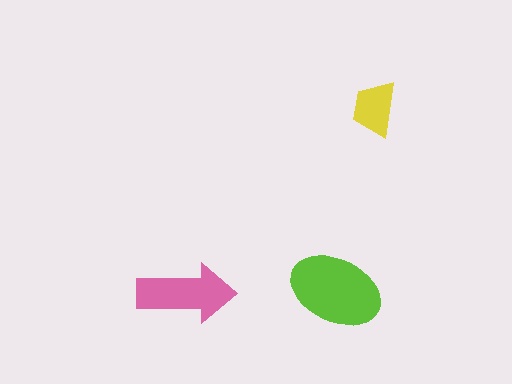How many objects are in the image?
There are 3 objects in the image.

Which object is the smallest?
The yellow trapezoid.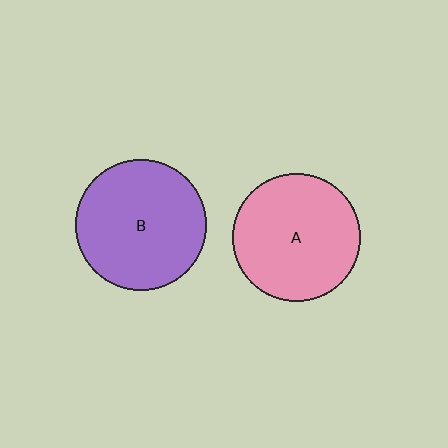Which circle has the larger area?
Circle B (purple).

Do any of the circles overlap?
No, none of the circles overlap.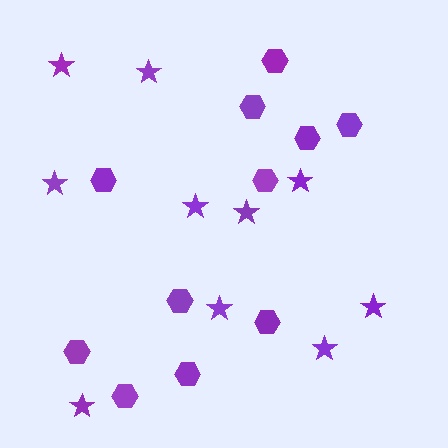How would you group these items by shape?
There are 2 groups: one group of hexagons (11) and one group of stars (10).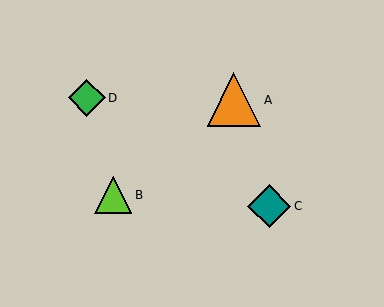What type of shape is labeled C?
Shape C is a teal diamond.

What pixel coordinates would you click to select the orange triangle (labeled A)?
Click at (234, 100) to select the orange triangle A.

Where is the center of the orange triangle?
The center of the orange triangle is at (234, 100).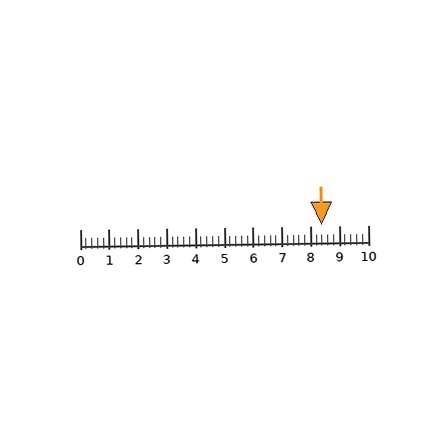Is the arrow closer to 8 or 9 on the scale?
The arrow is closer to 8.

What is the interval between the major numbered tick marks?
The major tick marks are spaced 1 units apart.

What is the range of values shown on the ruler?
The ruler shows values from 0 to 10.